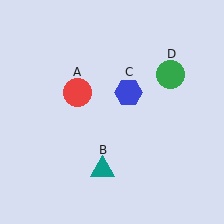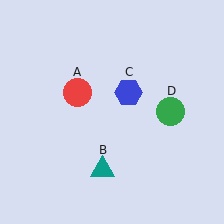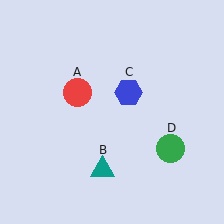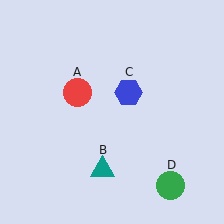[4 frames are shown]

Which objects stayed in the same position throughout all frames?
Red circle (object A) and teal triangle (object B) and blue hexagon (object C) remained stationary.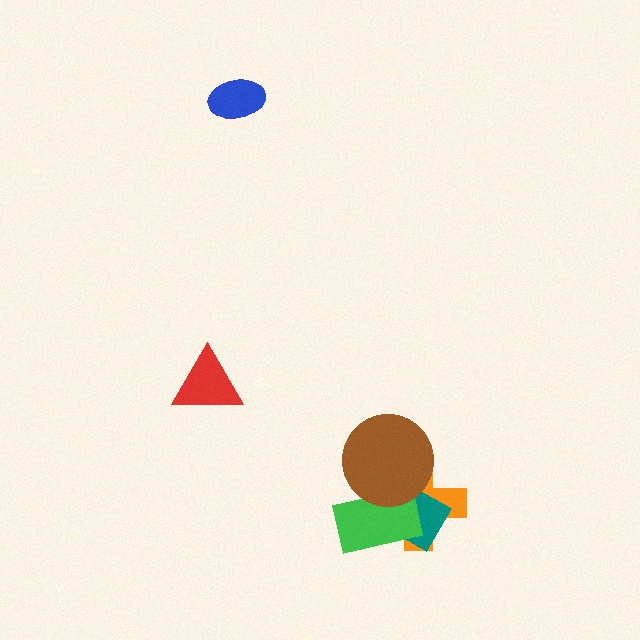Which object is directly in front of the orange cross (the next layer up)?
The teal diamond is directly in front of the orange cross.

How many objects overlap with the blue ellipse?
0 objects overlap with the blue ellipse.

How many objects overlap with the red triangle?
0 objects overlap with the red triangle.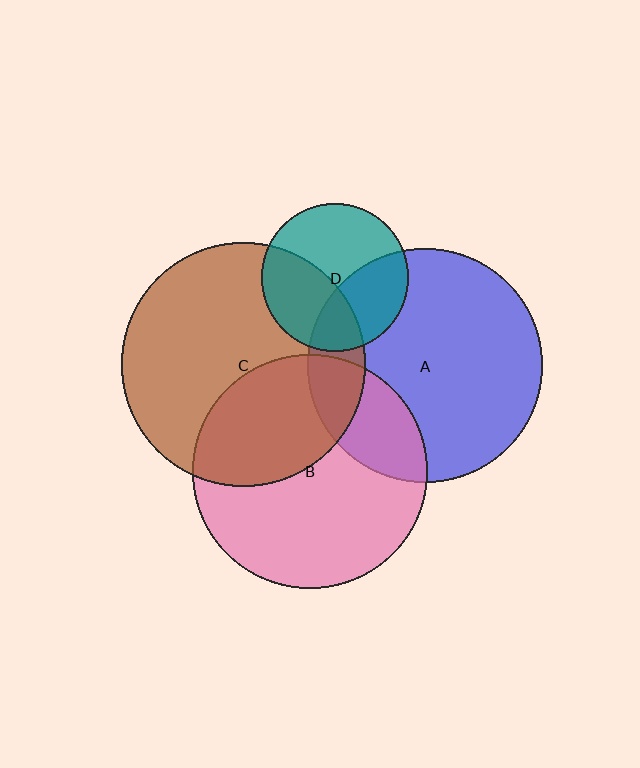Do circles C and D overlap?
Yes.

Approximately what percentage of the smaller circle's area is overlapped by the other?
Approximately 40%.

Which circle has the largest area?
Circle C (brown).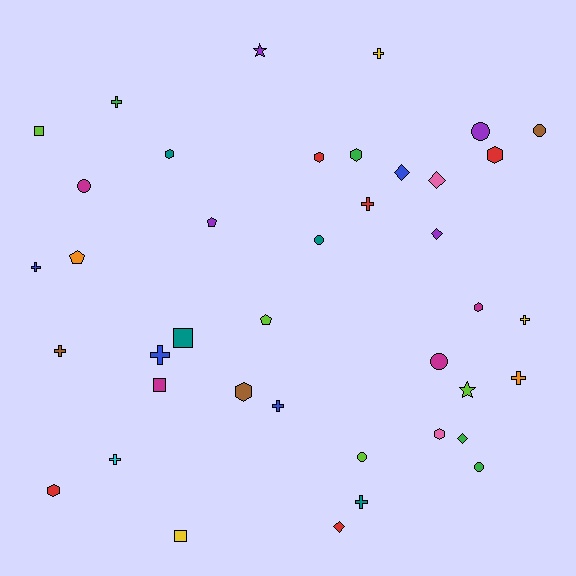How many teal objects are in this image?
There are 4 teal objects.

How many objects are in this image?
There are 40 objects.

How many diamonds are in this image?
There are 5 diamonds.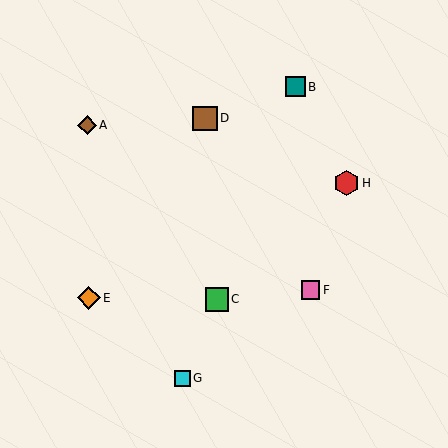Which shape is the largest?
The red hexagon (labeled H) is the largest.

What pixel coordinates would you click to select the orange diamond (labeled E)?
Click at (89, 298) to select the orange diamond E.